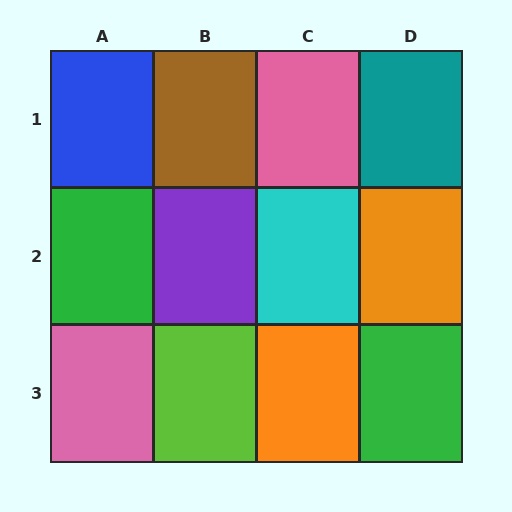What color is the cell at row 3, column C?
Orange.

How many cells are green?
2 cells are green.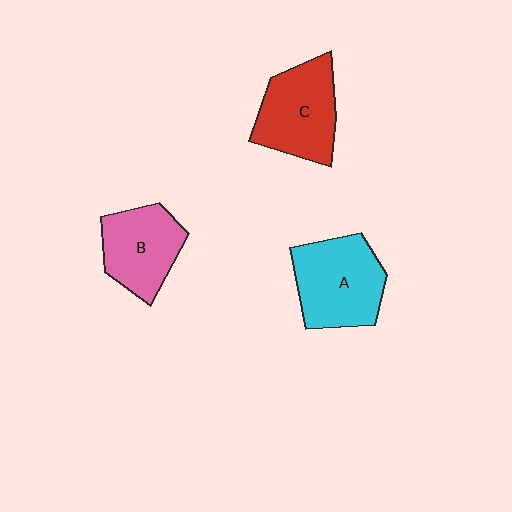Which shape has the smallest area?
Shape B (pink).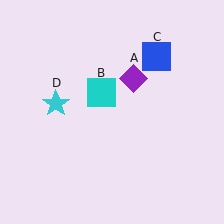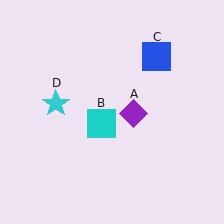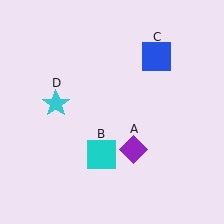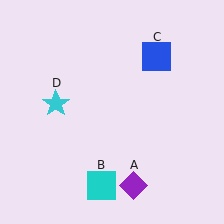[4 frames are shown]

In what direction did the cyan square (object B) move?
The cyan square (object B) moved down.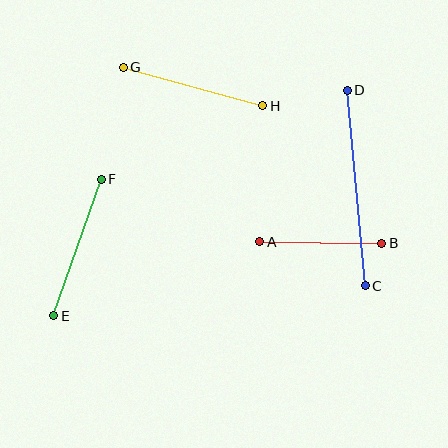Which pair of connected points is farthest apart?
Points C and D are farthest apart.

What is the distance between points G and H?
The distance is approximately 144 pixels.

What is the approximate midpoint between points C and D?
The midpoint is at approximately (356, 188) pixels.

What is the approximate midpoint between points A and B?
The midpoint is at approximately (321, 242) pixels.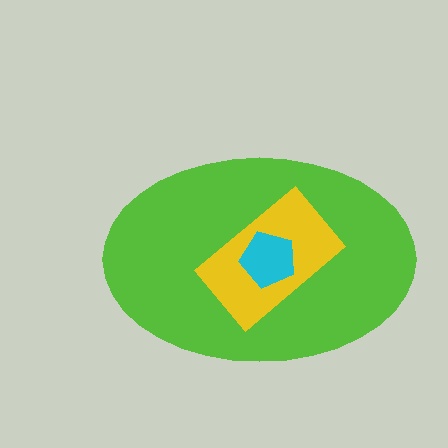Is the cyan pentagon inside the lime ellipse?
Yes.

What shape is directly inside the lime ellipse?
The yellow rectangle.